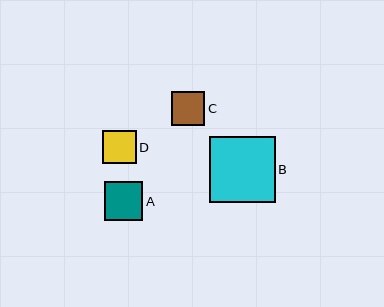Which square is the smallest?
Square D is the smallest with a size of approximately 33 pixels.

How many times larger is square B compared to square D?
Square B is approximately 2.0 times the size of square D.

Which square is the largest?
Square B is the largest with a size of approximately 65 pixels.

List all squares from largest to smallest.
From largest to smallest: B, A, C, D.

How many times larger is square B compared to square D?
Square B is approximately 2.0 times the size of square D.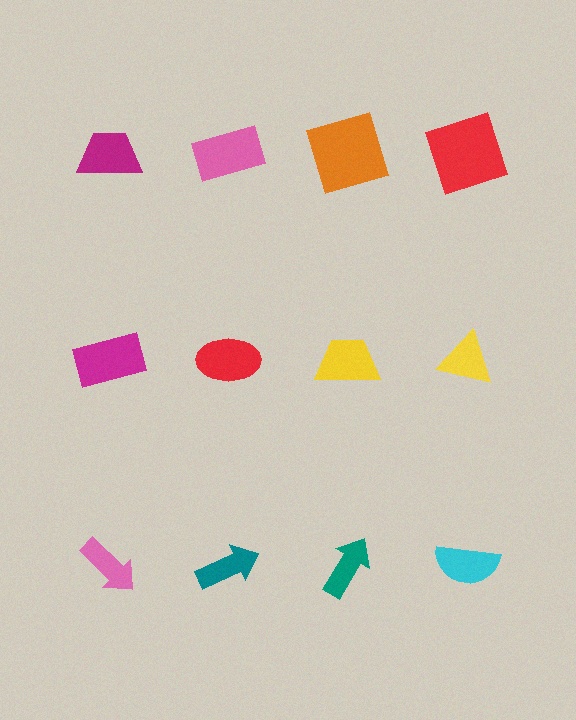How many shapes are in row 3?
4 shapes.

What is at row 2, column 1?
A magenta rectangle.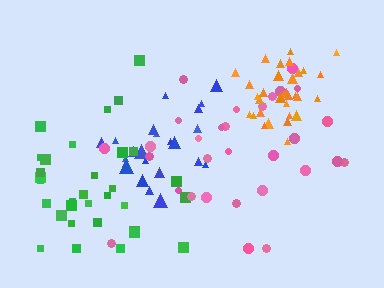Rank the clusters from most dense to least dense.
orange, blue, green, pink.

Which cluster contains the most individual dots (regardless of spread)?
Green (32).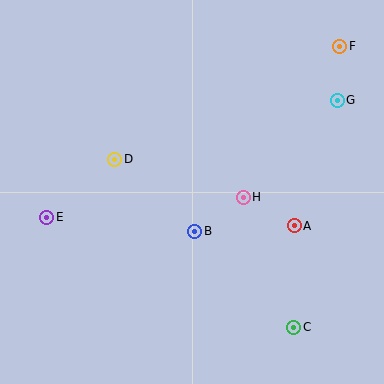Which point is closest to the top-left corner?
Point D is closest to the top-left corner.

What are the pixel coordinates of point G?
Point G is at (337, 100).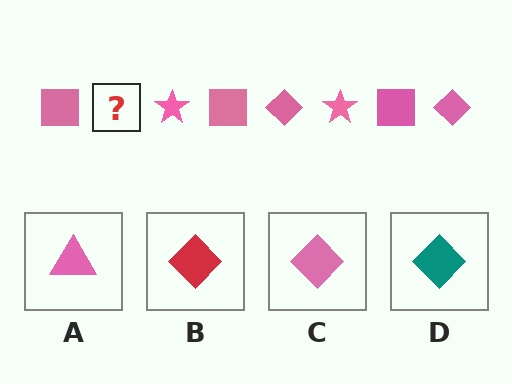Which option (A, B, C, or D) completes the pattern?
C.